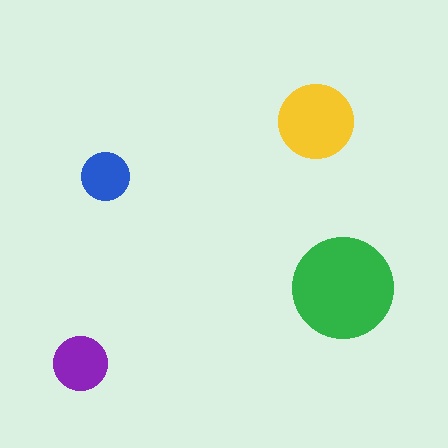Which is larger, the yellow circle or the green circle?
The green one.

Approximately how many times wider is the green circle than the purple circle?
About 2 times wider.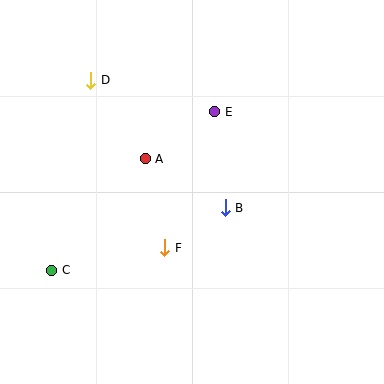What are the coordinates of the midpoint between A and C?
The midpoint between A and C is at (98, 215).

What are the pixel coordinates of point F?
Point F is at (165, 248).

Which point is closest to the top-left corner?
Point D is closest to the top-left corner.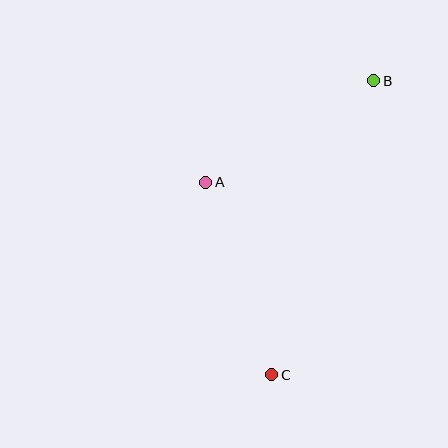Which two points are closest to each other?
Points A and B are closest to each other.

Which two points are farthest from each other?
Points B and C are farthest from each other.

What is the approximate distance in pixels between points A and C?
The distance between A and C is approximately 203 pixels.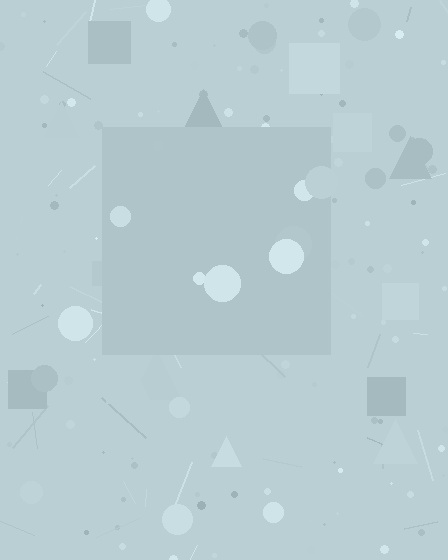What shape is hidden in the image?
A square is hidden in the image.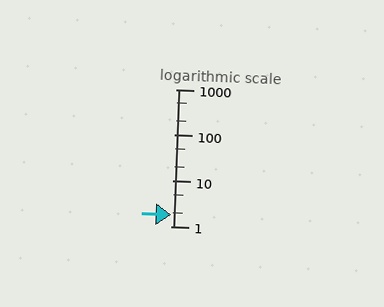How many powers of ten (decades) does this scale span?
The scale spans 3 decades, from 1 to 1000.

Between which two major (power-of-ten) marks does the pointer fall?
The pointer is between 1 and 10.